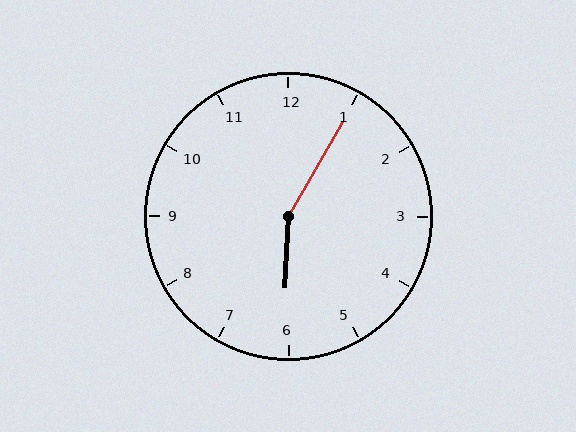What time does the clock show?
6:05.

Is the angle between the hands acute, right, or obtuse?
It is obtuse.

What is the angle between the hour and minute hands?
Approximately 152 degrees.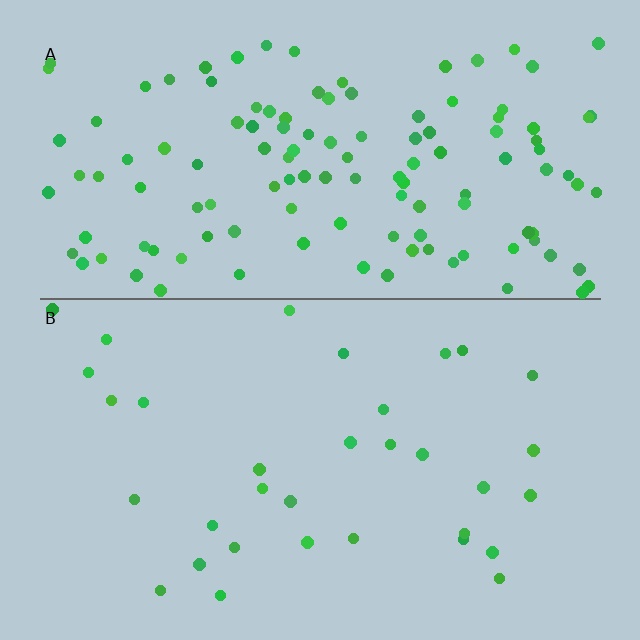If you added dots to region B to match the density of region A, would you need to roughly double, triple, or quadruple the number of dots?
Approximately quadruple.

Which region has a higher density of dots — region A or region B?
A (the top).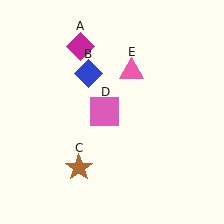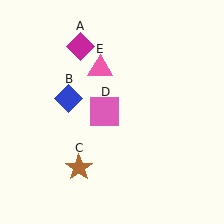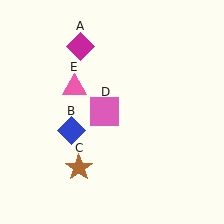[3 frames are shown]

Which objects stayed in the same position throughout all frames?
Magenta diamond (object A) and brown star (object C) and pink square (object D) remained stationary.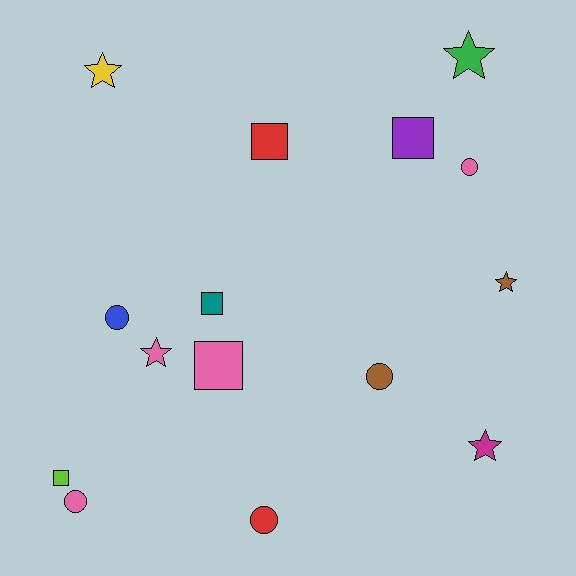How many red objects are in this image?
There are 2 red objects.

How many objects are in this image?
There are 15 objects.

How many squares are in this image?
There are 5 squares.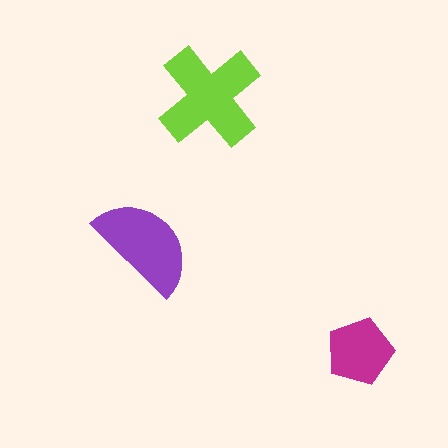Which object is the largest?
The lime cross.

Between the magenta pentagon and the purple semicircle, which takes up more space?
The purple semicircle.